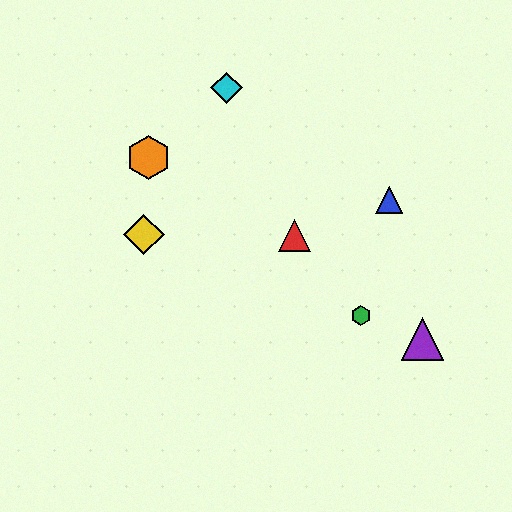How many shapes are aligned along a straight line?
3 shapes (the green hexagon, the yellow diamond, the purple triangle) are aligned along a straight line.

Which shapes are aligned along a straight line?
The green hexagon, the yellow diamond, the purple triangle are aligned along a straight line.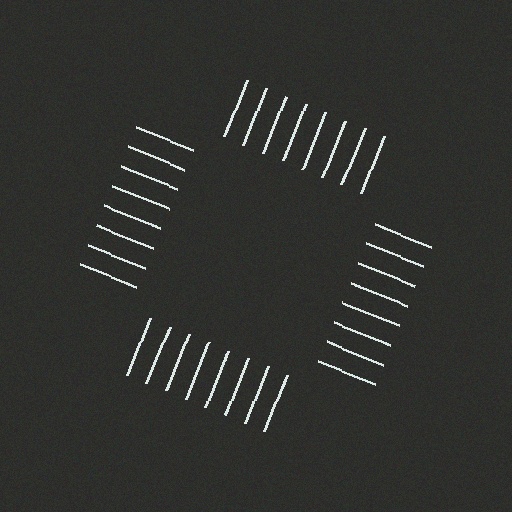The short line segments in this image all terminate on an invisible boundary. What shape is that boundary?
An illusory square — the line segments terminate on its edges but no continuous stroke is drawn.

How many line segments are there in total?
32 — 8 along each of the 4 edges.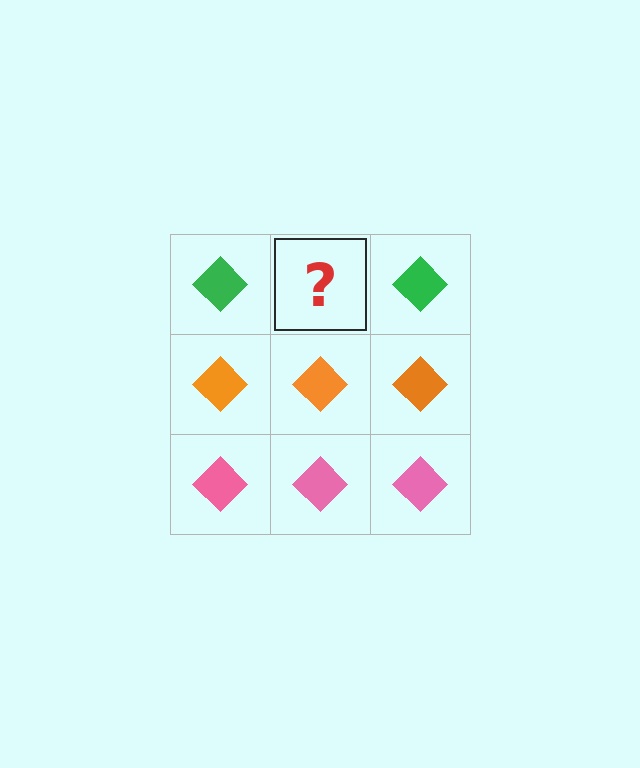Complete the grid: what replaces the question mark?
The question mark should be replaced with a green diamond.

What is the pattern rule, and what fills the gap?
The rule is that each row has a consistent color. The gap should be filled with a green diamond.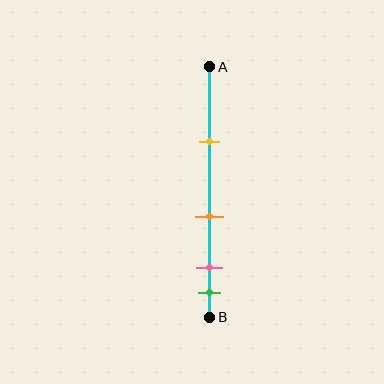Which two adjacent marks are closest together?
The pink and green marks are the closest adjacent pair.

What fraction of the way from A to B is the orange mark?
The orange mark is approximately 60% (0.6) of the way from A to B.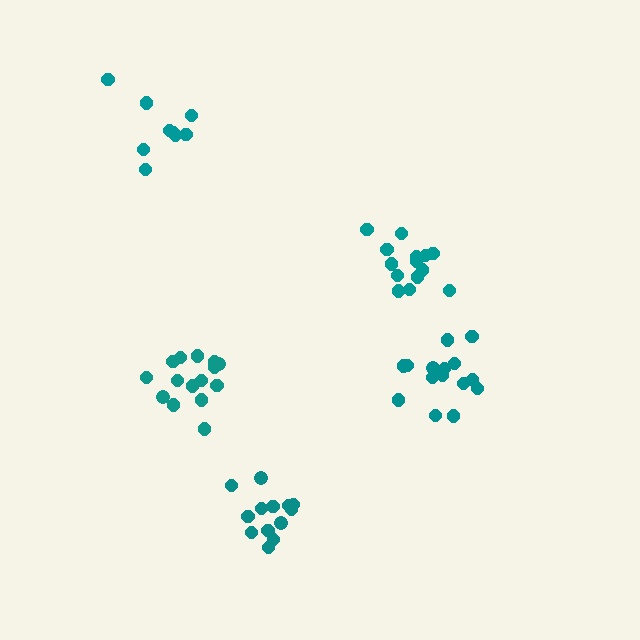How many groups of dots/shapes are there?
There are 5 groups.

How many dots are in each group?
Group 1: 9 dots, Group 2: 14 dots, Group 3: 15 dots, Group 4: 15 dots, Group 5: 13 dots (66 total).